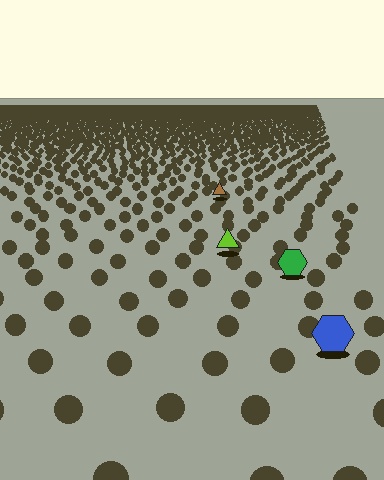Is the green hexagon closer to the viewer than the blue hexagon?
No. The blue hexagon is closer — you can tell from the texture gradient: the ground texture is coarser near it.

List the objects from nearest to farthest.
From nearest to farthest: the blue hexagon, the green hexagon, the lime triangle, the brown triangle.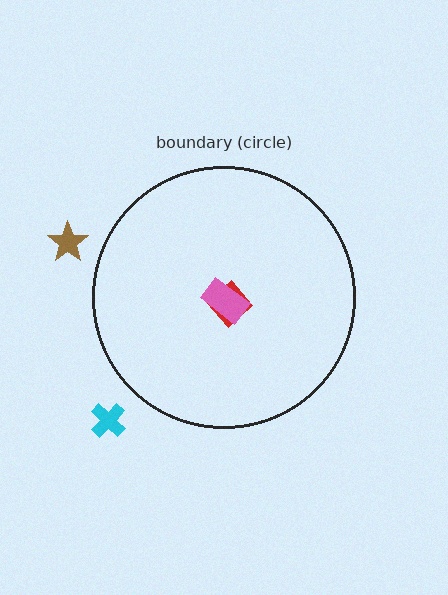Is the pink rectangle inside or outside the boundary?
Inside.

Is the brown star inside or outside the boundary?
Outside.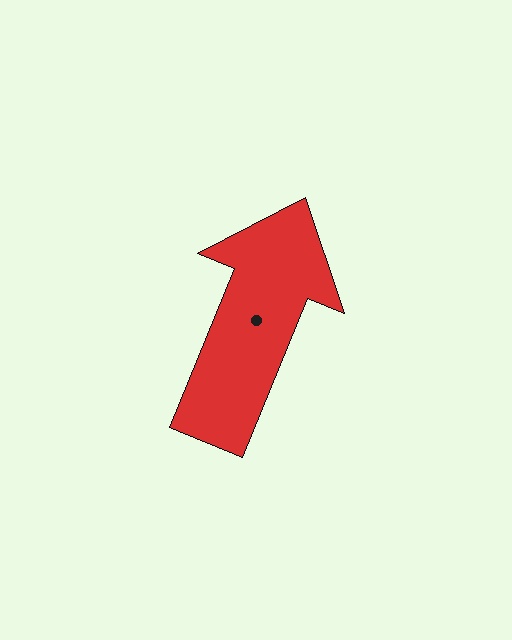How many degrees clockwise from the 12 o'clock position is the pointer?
Approximately 22 degrees.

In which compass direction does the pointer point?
North.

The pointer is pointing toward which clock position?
Roughly 1 o'clock.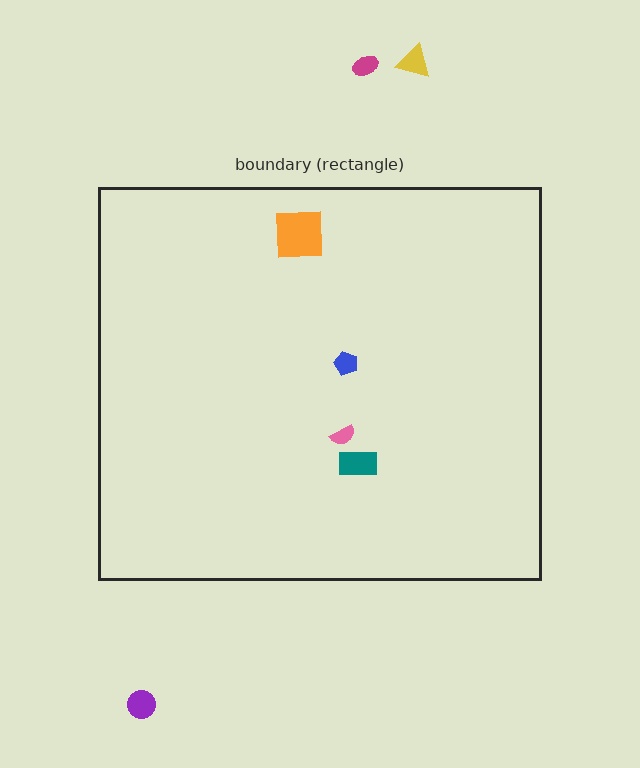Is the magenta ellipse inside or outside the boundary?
Outside.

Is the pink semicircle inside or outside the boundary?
Inside.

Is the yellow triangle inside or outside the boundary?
Outside.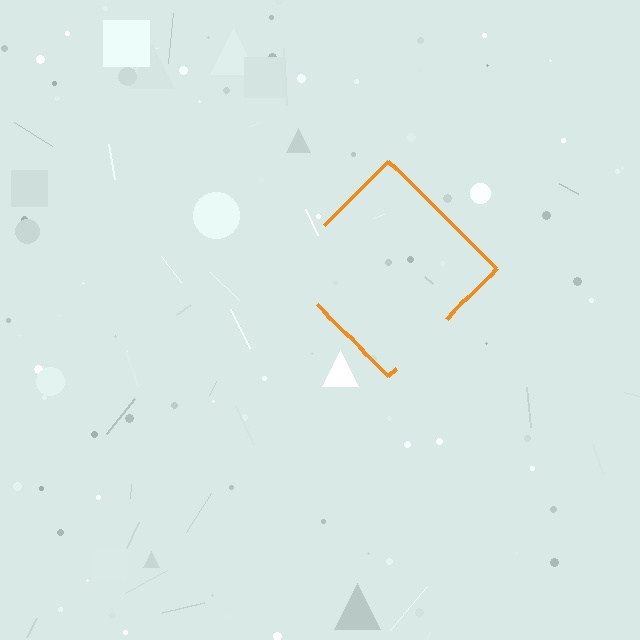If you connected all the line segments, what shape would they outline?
They would outline a diamond.